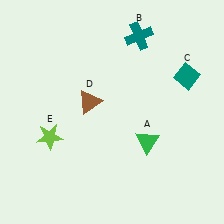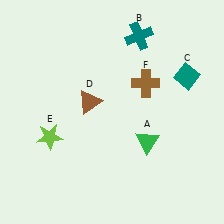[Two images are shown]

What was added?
A brown cross (F) was added in Image 2.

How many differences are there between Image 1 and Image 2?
There is 1 difference between the two images.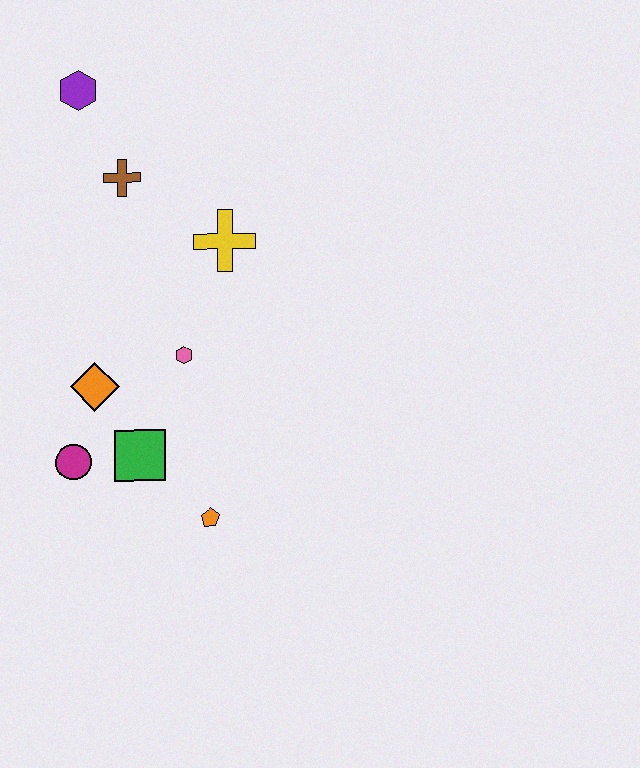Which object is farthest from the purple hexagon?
The orange pentagon is farthest from the purple hexagon.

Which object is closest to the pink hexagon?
The orange diamond is closest to the pink hexagon.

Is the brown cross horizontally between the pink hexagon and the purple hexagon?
Yes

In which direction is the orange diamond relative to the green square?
The orange diamond is above the green square.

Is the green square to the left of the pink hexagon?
Yes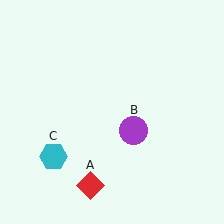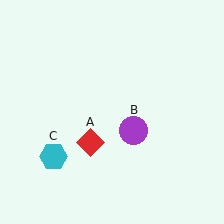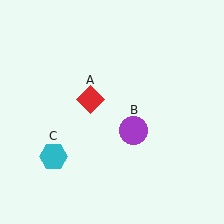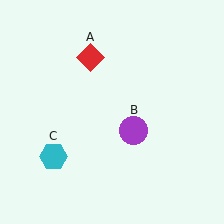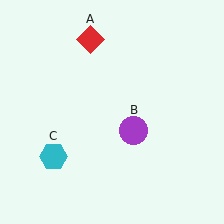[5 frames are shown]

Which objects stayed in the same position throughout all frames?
Purple circle (object B) and cyan hexagon (object C) remained stationary.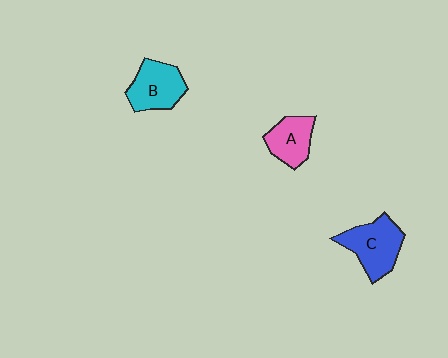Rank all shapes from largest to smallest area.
From largest to smallest: C (blue), B (cyan), A (pink).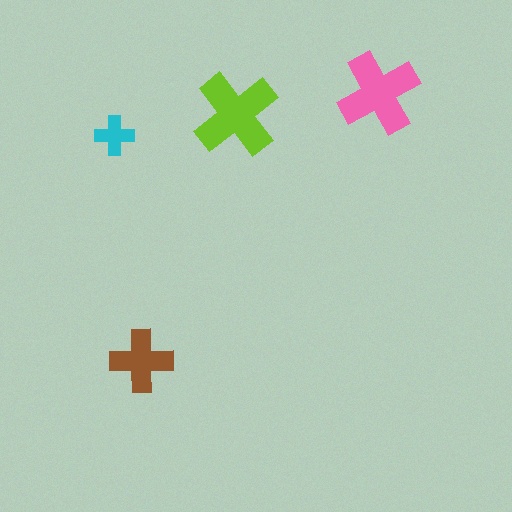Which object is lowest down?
The brown cross is bottommost.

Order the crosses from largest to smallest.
the lime one, the pink one, the brown one, the cyan one.